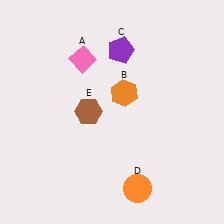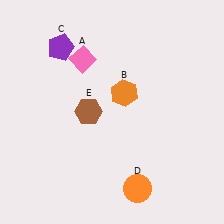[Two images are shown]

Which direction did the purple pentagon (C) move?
The purple pentagon (C) moved left.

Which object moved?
The purple pentagon (C) moved left.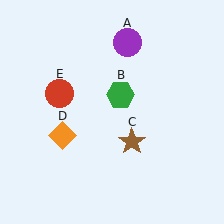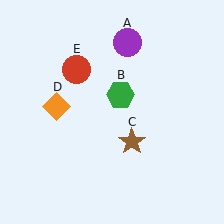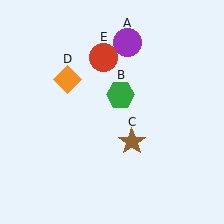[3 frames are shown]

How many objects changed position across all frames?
2 objects changed position: orange diamond (object D), red circle (object E).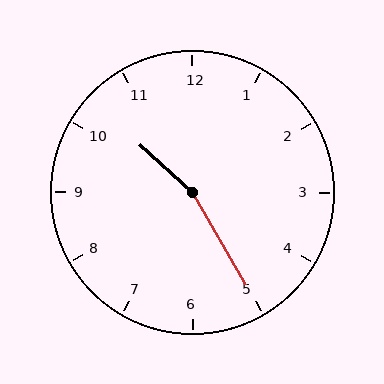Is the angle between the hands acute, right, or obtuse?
It is obtuse.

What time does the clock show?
10:25.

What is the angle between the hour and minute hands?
Approximately 162 degrees.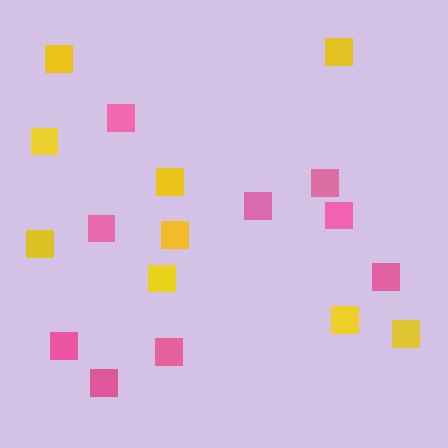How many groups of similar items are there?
There are 2 groups: one group of pink squares (9) and one group of yellow squares (9).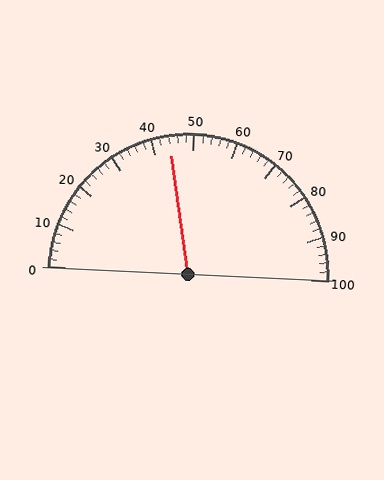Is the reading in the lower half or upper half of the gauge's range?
The reading is in the lower half of the range (0 to 100).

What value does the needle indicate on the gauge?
The needle indicates approximately 44.